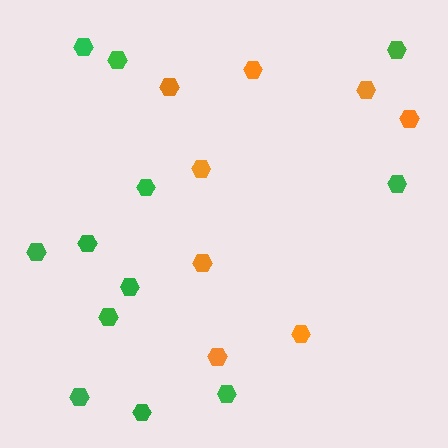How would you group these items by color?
There are 2 groups: one group of green hexagons (12) and one group of orange hexagons (8).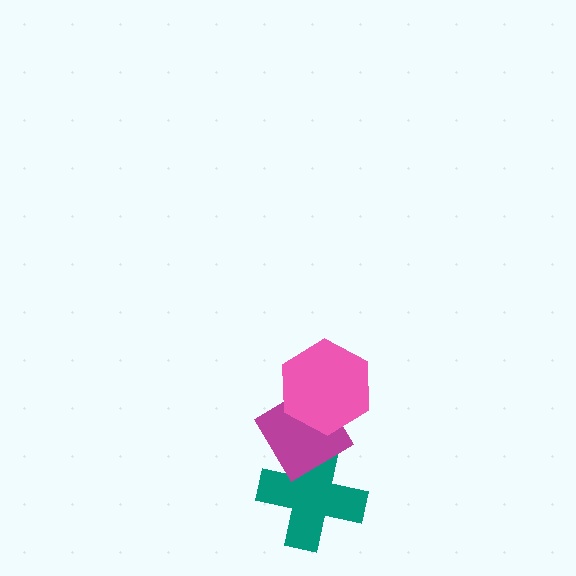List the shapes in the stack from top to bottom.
From top to bottom: the pink hexagon, the magenta diamond, the teal cross.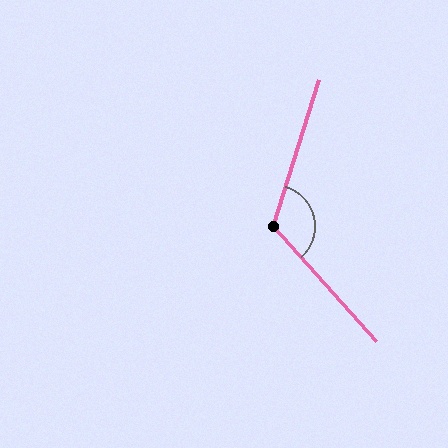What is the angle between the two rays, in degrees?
Approximately 120 degrees.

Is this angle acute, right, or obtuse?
It is obtuse.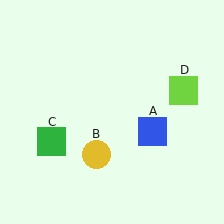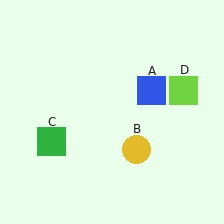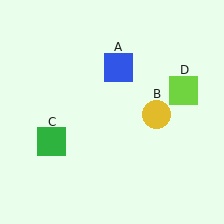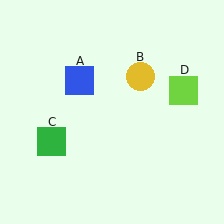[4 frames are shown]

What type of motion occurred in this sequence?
The blue square (object A), yellow circle (object B) rotated counterclockwise around the center of the scene.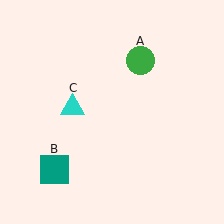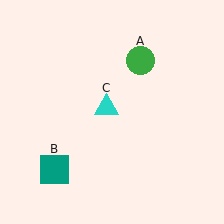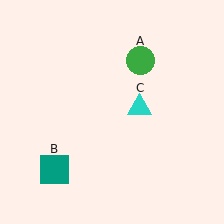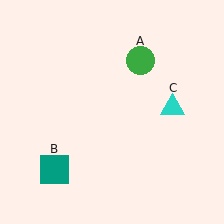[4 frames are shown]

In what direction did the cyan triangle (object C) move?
The cyan triangle (object C) moved right.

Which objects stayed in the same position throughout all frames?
Green circle (object A) and teal square (object B) remained stationary.